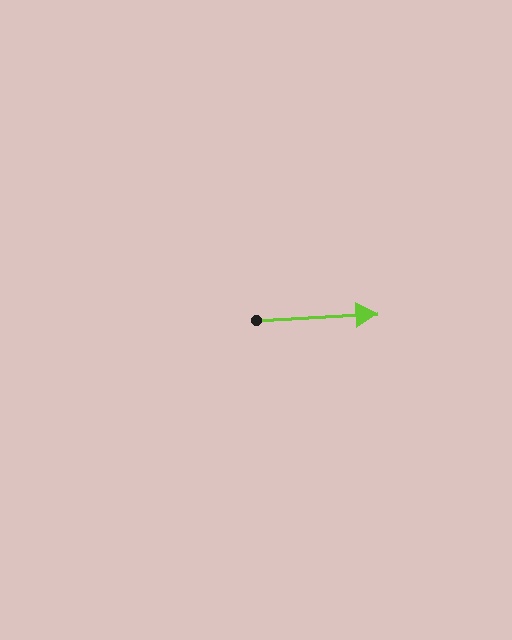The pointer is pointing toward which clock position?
Roughly 3 o'clock.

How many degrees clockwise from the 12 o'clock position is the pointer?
Approximately 87 degrees.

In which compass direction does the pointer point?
East.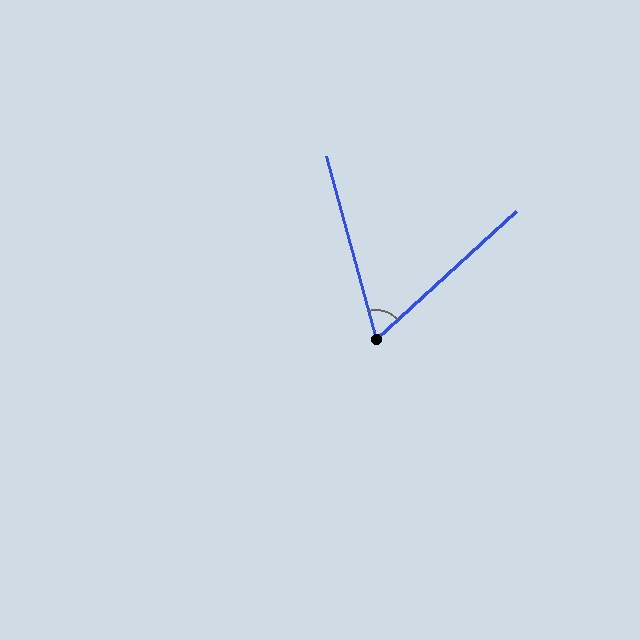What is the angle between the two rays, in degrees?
Approximately 63 degrees.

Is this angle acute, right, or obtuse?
It is acute.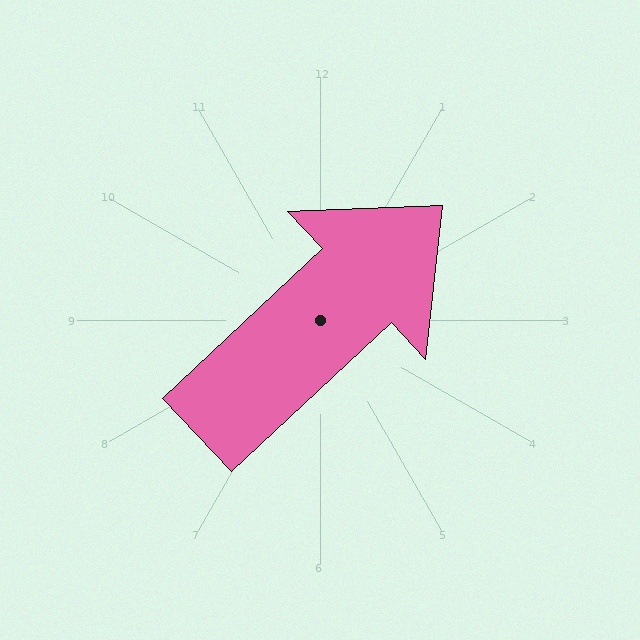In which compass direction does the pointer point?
Northeast.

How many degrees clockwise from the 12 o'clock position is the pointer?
Approximately 47 degrees.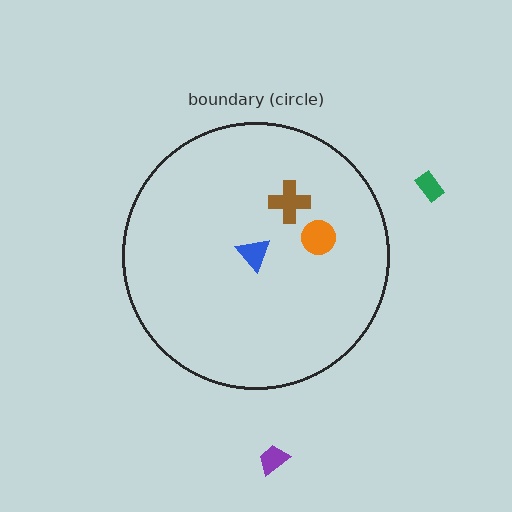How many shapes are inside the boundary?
3 inside, 2 outside.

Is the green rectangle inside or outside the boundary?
Outside.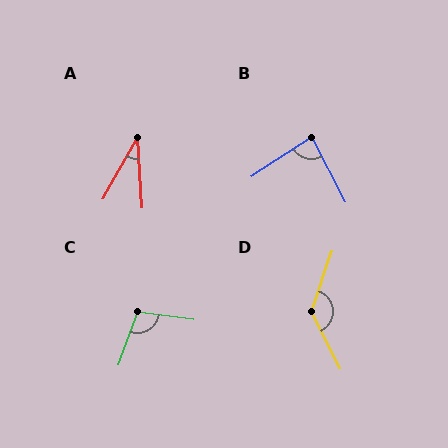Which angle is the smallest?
A, at approximately 33 degrees.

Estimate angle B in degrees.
Approximately 85 degrees.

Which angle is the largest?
D, at approximately 135 degrees.